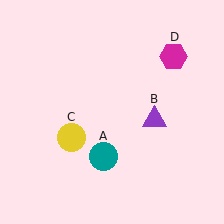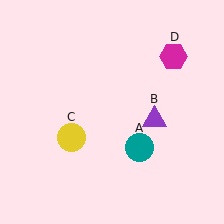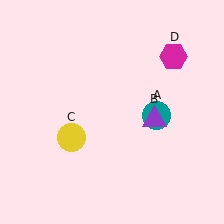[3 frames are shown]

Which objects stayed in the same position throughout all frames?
Purple triangle (object B) and yellow circle (object C) and magenta hexagon (object D) remained stationary.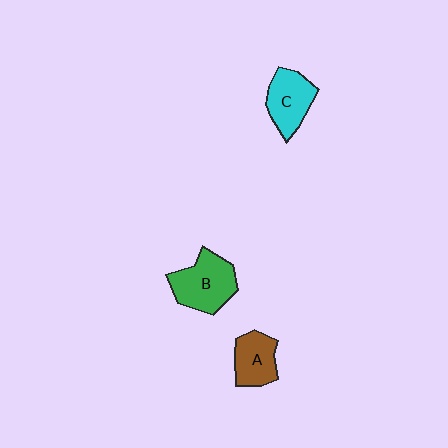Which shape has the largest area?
Shape B (green).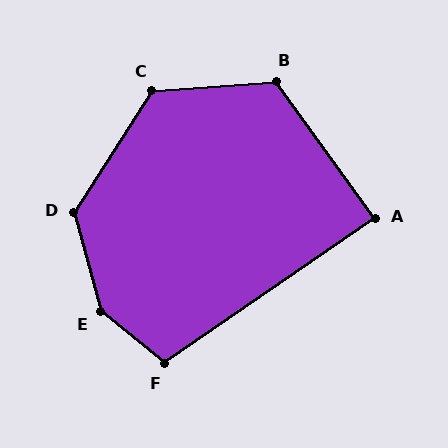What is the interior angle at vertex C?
Approximately 127 degrees (obtuse).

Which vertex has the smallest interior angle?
A, at approximately 89 degrees.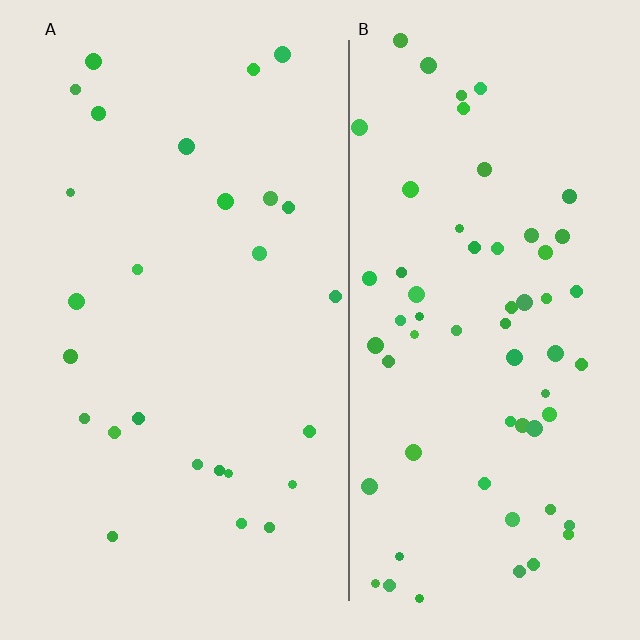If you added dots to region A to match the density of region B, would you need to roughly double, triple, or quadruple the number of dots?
Approximately double.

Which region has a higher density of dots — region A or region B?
B (the right).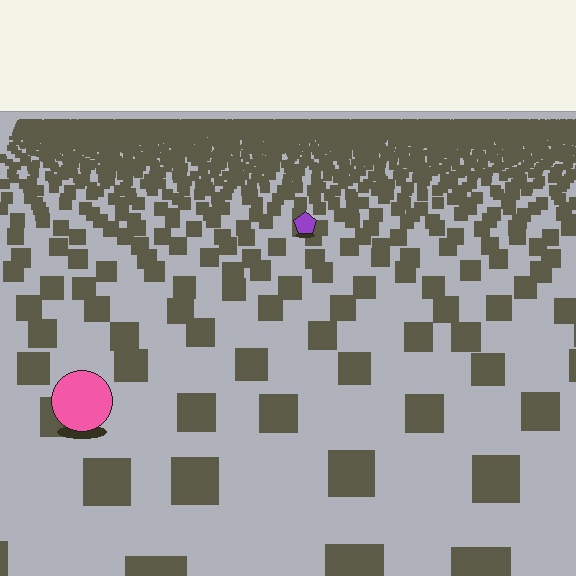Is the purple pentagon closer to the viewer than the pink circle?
No. The pink circle is closer — you can tell from the texture gradient: the ground texture is coarser near it.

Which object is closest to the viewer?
The pink circle is closest. The texture marks near it are larger and more spread out.